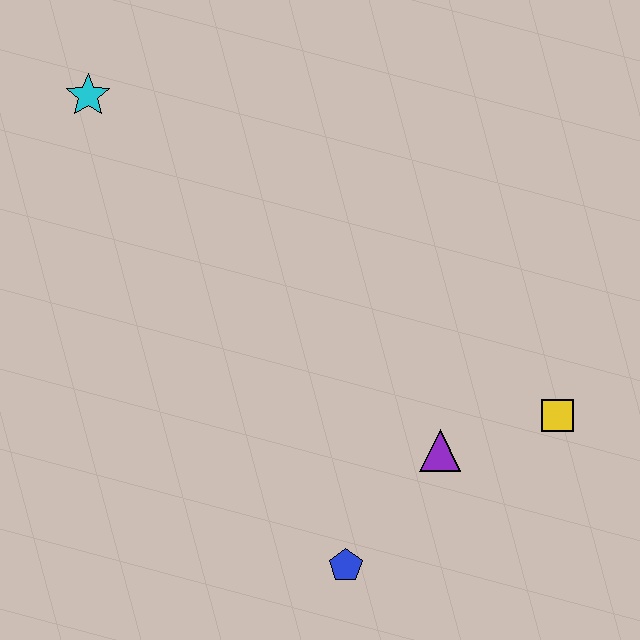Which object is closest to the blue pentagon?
The purple triangle is closest to the blue pentagon.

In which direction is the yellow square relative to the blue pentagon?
The yellow square is to the right of the blue pentagon.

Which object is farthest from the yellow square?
The cyan star is farthest from the yellow square.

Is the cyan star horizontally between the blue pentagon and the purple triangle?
No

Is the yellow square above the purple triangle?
Yes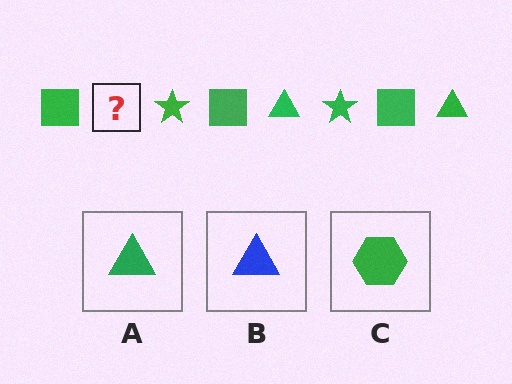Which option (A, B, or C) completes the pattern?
A.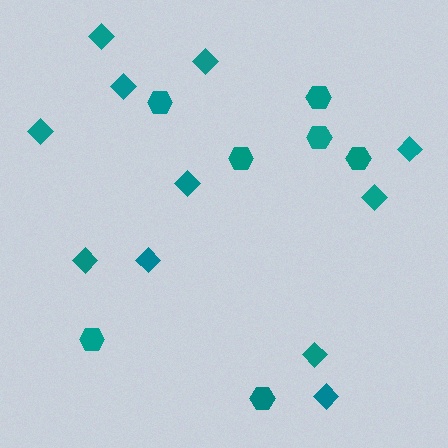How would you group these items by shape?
There are 2 groups: one group of hexagons (7) and one group of diamonds (11).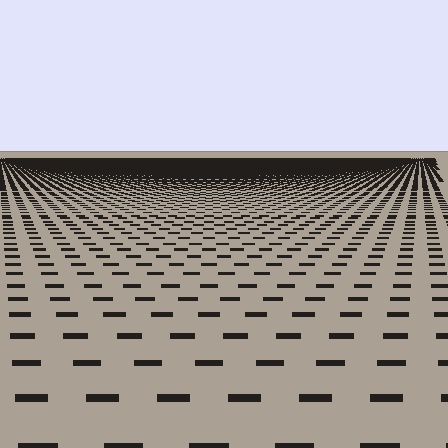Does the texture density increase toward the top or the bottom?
Density increases toward the top.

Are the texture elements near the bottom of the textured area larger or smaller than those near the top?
Larger. Near the bottom, elements are closer to the viewer and appear at a bigger on-screen size.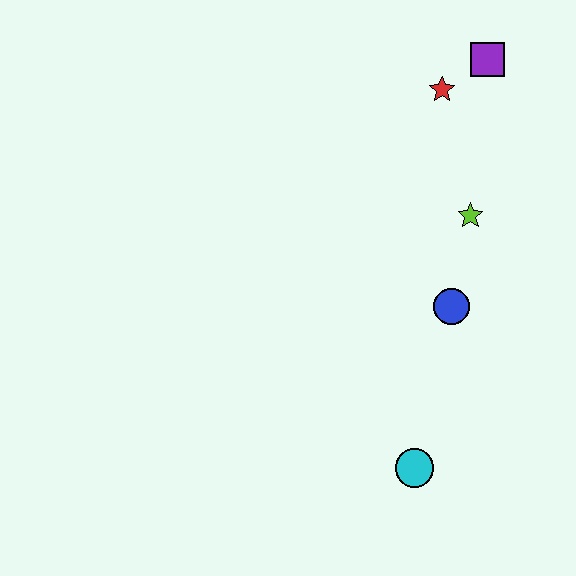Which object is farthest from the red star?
The cyan circle is farthest from the red star.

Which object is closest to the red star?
The purple square is closest to the red star.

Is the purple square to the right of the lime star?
Yes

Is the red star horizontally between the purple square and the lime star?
No